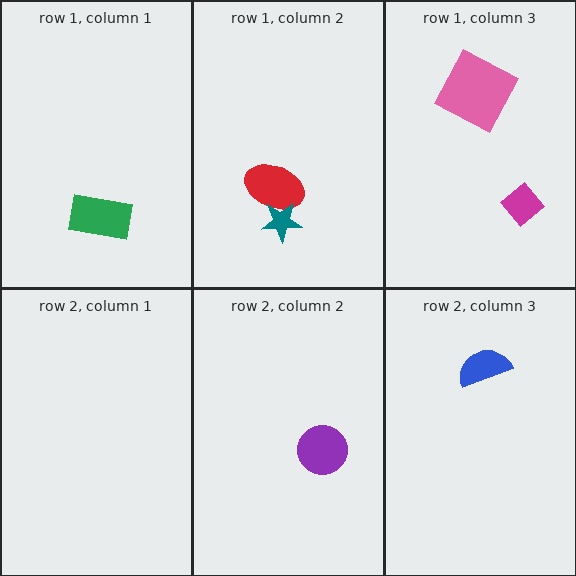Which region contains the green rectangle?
The row 1, column 1 region.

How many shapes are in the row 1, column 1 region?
1.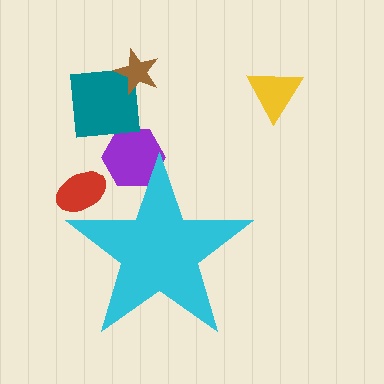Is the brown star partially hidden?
No, the brown star is fully visible.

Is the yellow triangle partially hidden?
No, the yellow triangle is fully visible.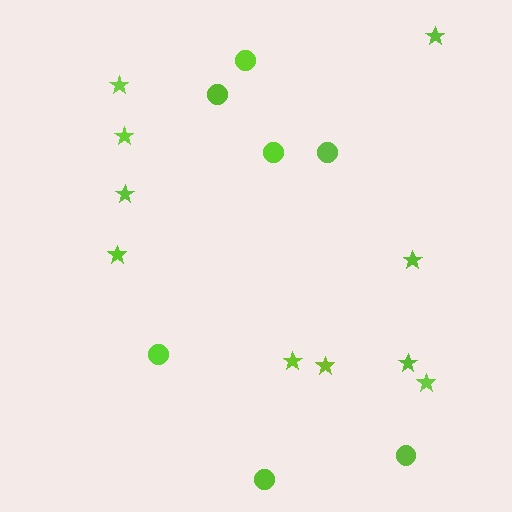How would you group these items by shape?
There are 2 groups: one group of circles (7) and one group of stars (10).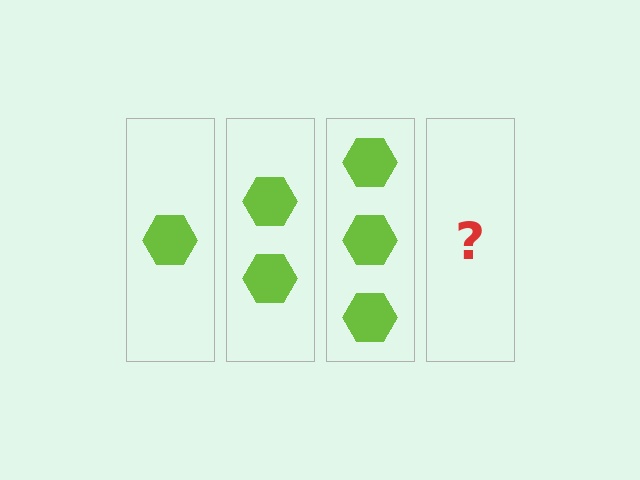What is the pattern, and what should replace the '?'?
The pattern is that each step adds one more hexagon. The '?' should be 4 hexagons.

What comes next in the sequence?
The next element should be 4 hexagons.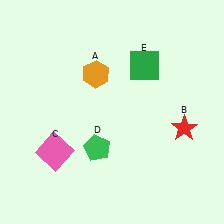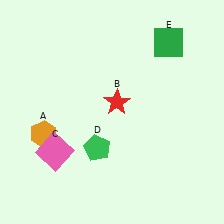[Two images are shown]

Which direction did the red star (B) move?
The red star (B) moved left.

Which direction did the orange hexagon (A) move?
The orange hexagon (A) moved down.